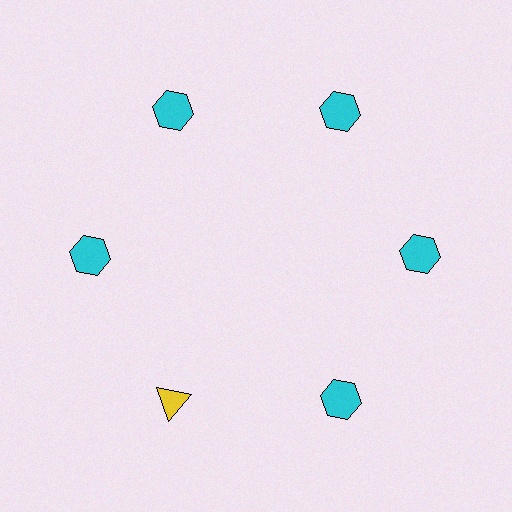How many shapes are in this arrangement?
There are 6 shapes arranged in a ring pattern.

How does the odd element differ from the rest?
It differs in both color (yellow instead of cyan) and shape (triangle instead of hexagon).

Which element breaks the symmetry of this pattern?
The yellow triangle at roughly the 7 o'clock position breaks the symmetry. All other shapes are cyan hexagons.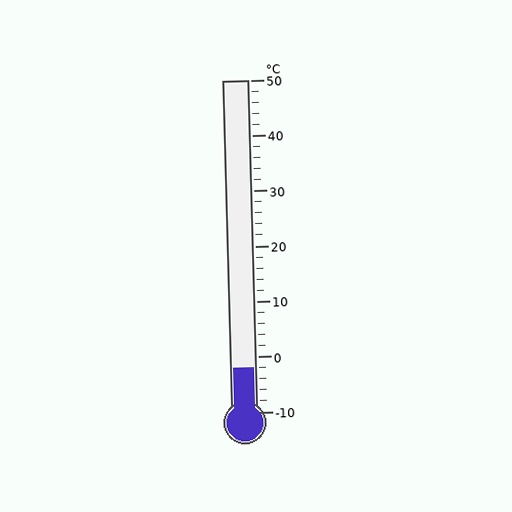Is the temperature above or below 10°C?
The temperature is below 10°C.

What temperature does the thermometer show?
The thermometer shows approximately -2°C.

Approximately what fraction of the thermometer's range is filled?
The thermometer is filled to approximately 15% of its range.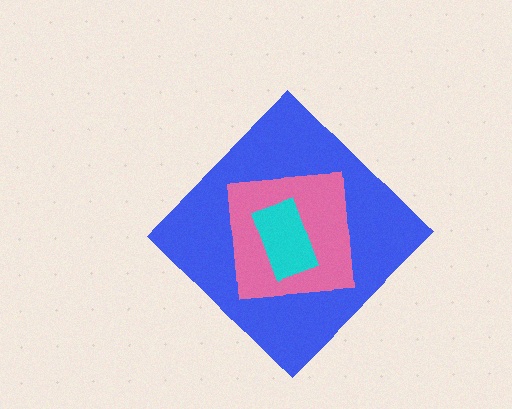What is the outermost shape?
The blue diamond.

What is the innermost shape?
The cyan rectangle.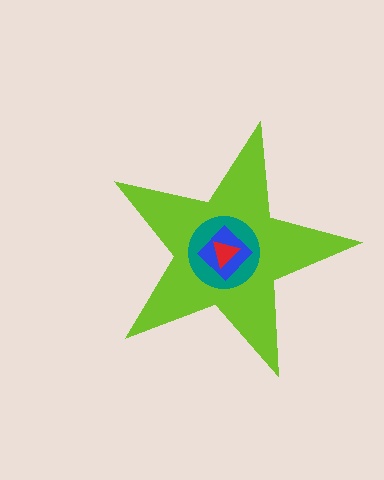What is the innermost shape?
The red triangle.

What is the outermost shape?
The lime star.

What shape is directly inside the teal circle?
The blue diamond.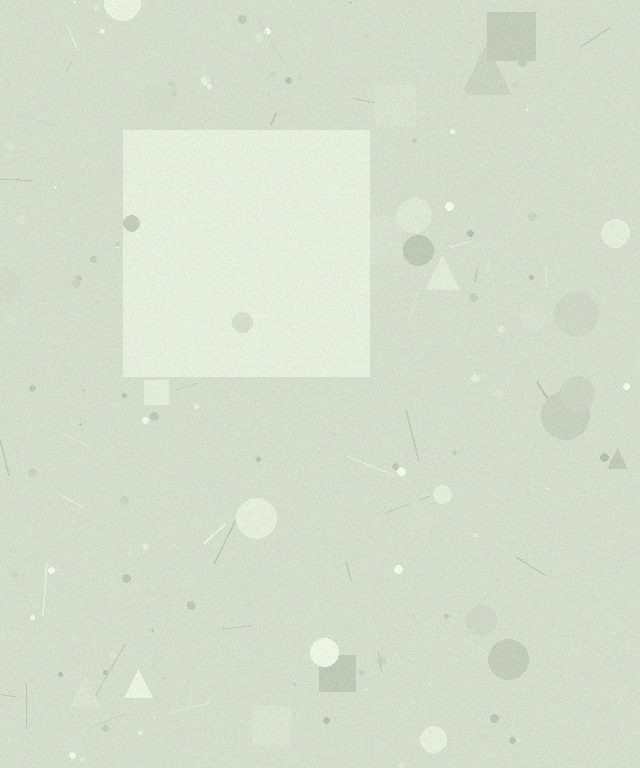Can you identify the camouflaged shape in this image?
The camouflaged shape is a square.